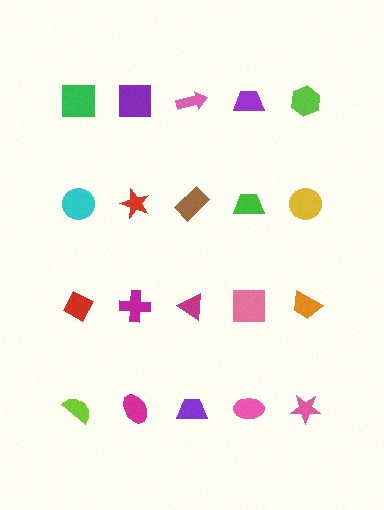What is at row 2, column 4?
A green trapezoid.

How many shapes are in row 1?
5 shapes.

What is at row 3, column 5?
An orange trapezoid.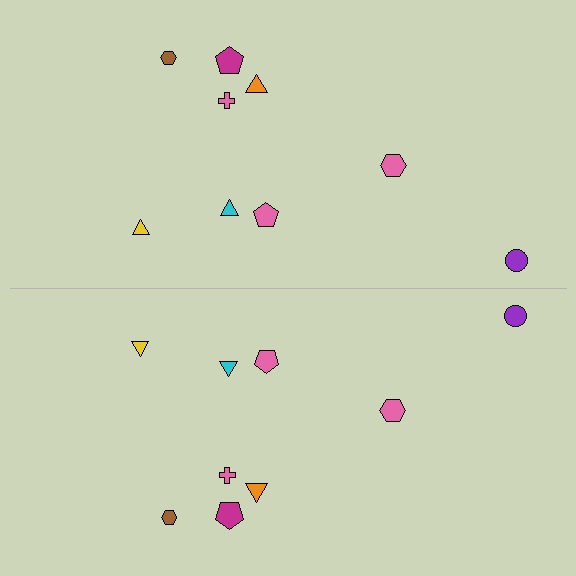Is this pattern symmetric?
Yes, this pattern has bilateral (reflection) symmetry.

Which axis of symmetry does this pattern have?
The pattern has a horizontal axis of symmetry running through the center of the image.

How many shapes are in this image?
There are 18 shapes in this image.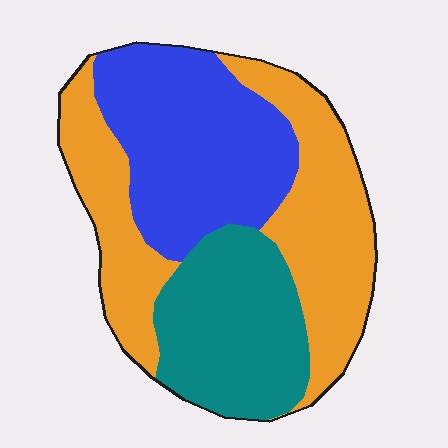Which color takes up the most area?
Orange, at roughly 40%.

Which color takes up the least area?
Teal, at roughly 25%.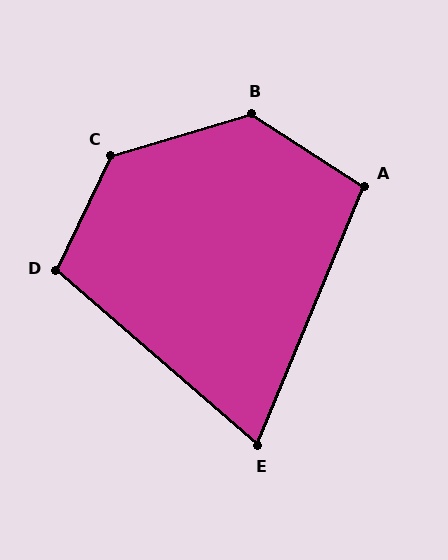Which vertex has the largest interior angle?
C, at approximately 132 degrees.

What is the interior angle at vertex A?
Approximately 100 degrees (obtuse).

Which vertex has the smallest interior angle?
E, at approximately 71 degrees.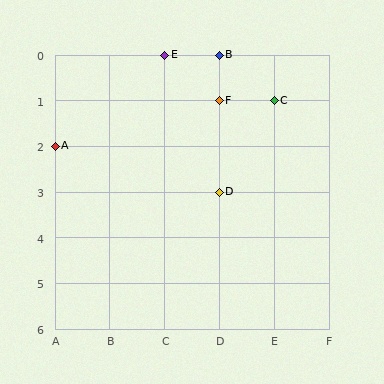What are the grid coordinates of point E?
Point E is at grid coordinates (C, 0).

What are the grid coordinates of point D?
Point D is at grid coordinates (D, 3).